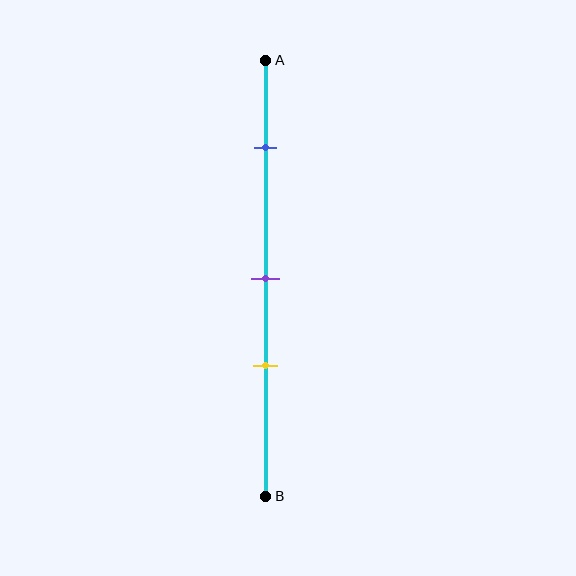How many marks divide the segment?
There are 3 marks dividing the segment.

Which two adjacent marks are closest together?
The purple and yellow marks are the closest adjacent pair.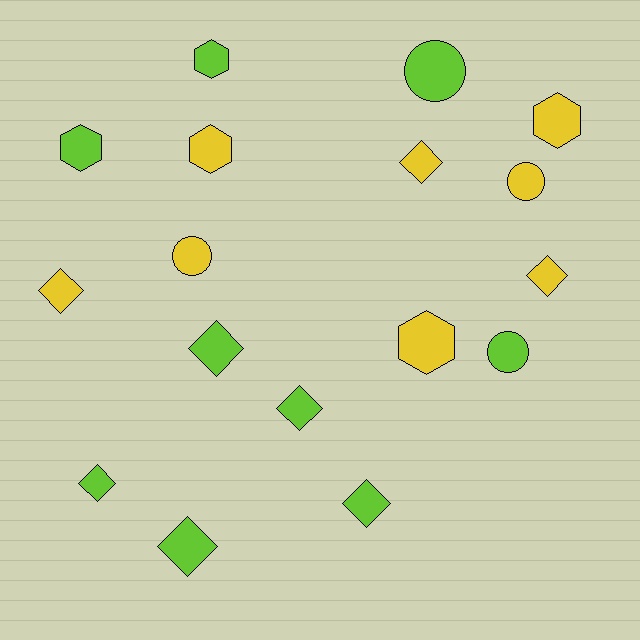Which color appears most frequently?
Lime, with 9 objects.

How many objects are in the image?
There are 17 objects.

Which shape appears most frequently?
Diamond, with 8 objects.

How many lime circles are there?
There are 2 lime circles.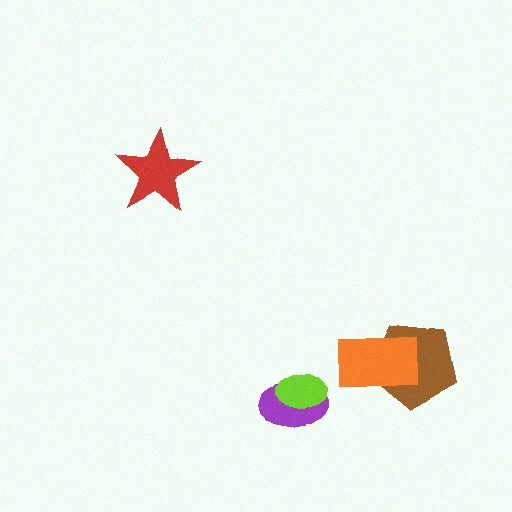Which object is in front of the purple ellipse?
The lime ellipse is in front of the purple ellipse.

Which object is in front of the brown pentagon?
The orange rectangle is in front of the brown pentagon.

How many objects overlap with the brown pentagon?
1 object overlaps with the brown pentagon.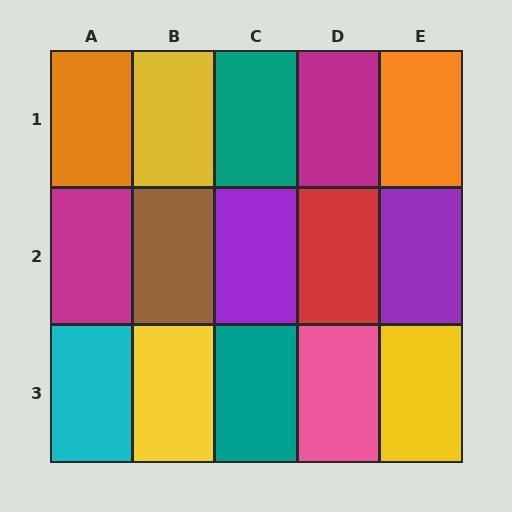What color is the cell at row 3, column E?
Yellow.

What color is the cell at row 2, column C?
Purple.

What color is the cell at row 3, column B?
Yellow.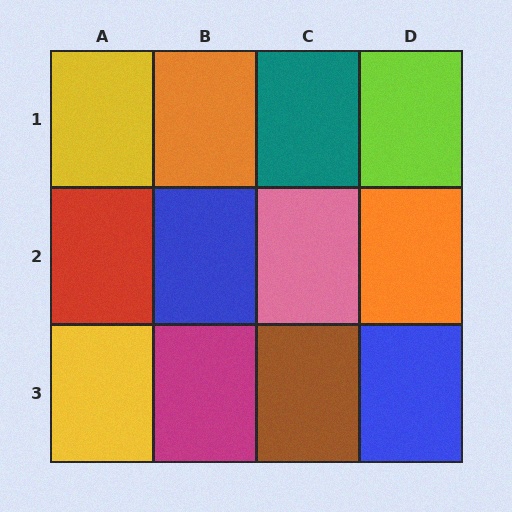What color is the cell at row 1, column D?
Lime.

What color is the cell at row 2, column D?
Orange.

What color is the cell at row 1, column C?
Teal.